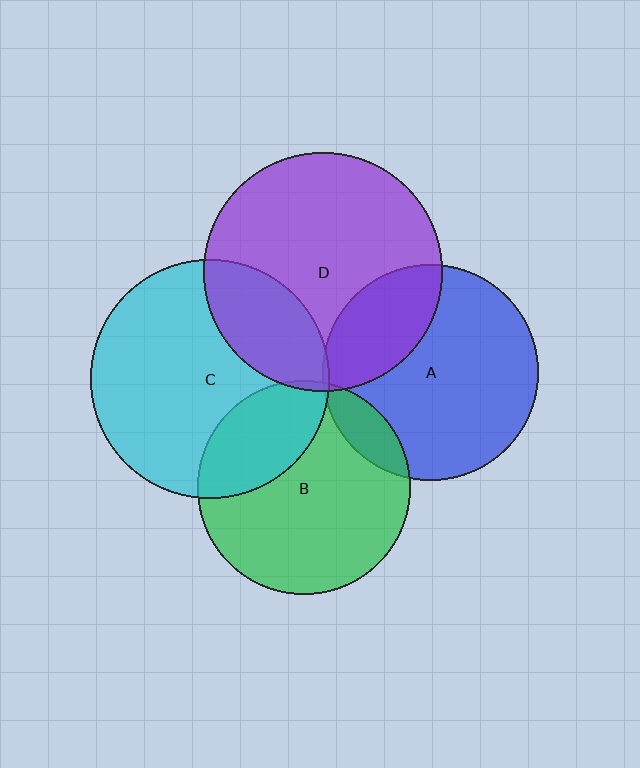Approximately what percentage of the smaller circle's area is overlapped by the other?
Approximately 5%.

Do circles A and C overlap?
Yes.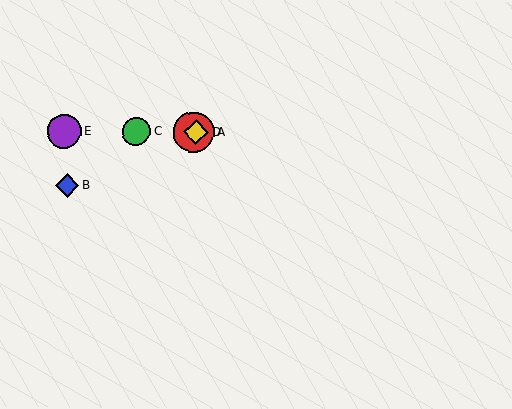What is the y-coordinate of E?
Object E is at y≈131.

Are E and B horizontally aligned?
No, E is at y≈131 and B is at y≈185.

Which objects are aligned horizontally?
Objects A, C, D, E are aligned horizontally.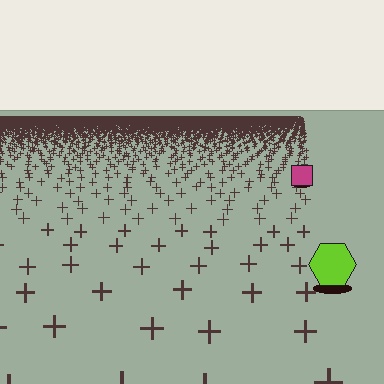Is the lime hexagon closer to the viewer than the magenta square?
Yes. The lime hexagon is closer — you can tell from the texture gradient: the ground texture is coarser near it.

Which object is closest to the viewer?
The lime hexagon is closest. The texture marks near it are larger and more spread out.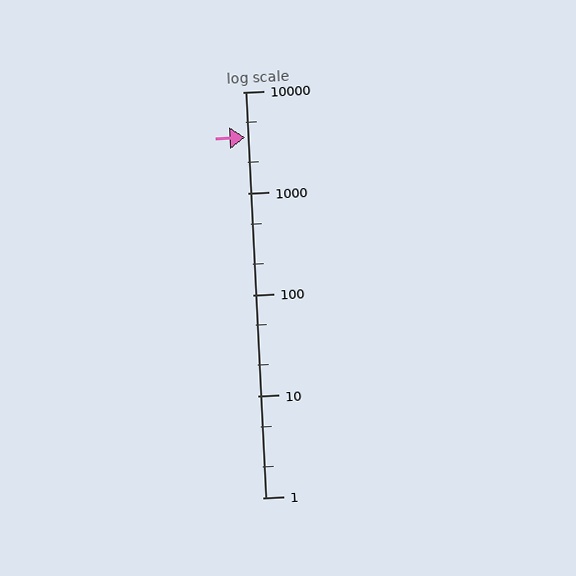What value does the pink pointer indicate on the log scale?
The pointer indicates approximately 3600.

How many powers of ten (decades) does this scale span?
The scale spans 4 decades, from 1 to 10000.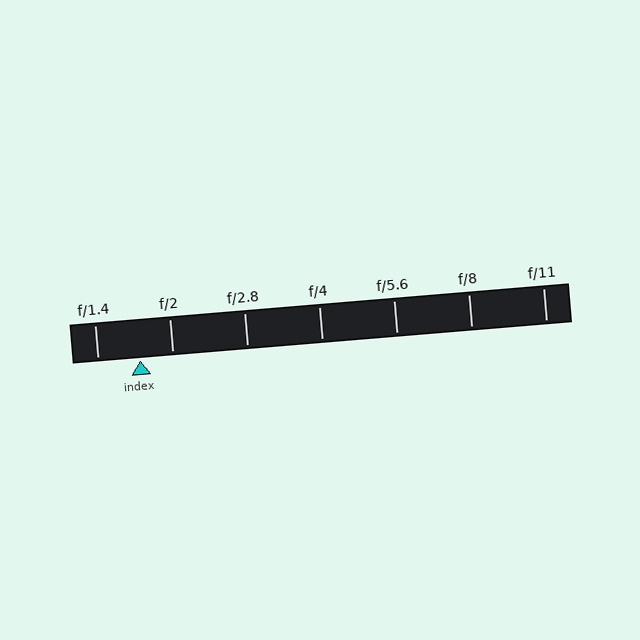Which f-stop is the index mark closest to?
The index mark is closest to f/2.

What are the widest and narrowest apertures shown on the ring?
The widest aperture shown is f/1.4 and the narrowest is f/11.